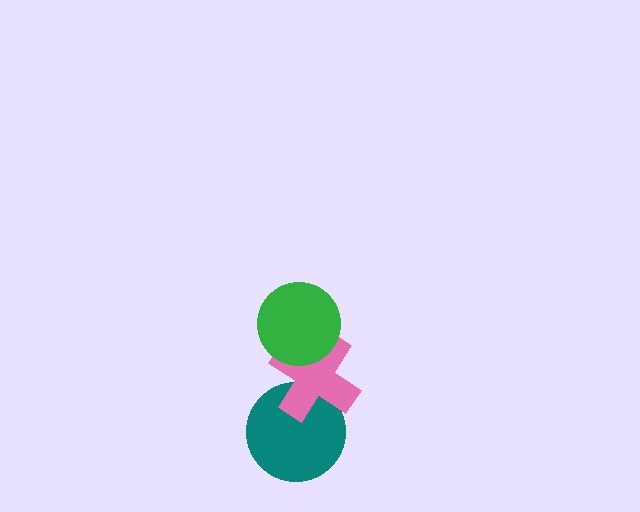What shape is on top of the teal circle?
The pink cross is on top of the teal circle.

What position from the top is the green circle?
The green circle is 1st from the top.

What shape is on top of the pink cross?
The green circle is on top of the pink cross.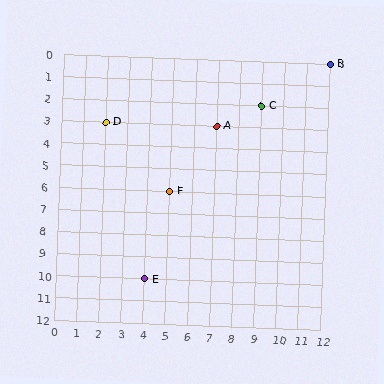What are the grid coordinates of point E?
Point E is at grid coordinates (4, 10).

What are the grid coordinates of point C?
Point C is at grid coordinates (9, 2).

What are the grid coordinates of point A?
Point A is at grid coordinates (7, 3).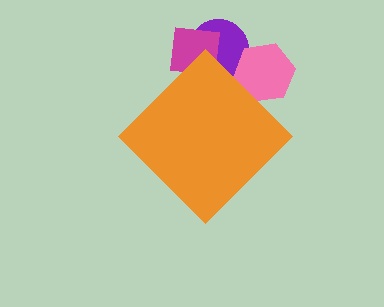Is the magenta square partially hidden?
Yes, the magenta square is partially hidden behind the orange diamond.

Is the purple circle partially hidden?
Yes, the purple circle is partially hidden behind the orange diamond.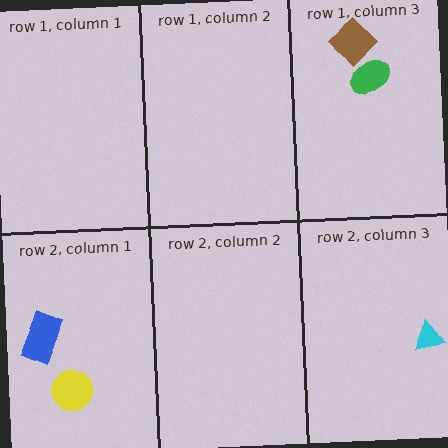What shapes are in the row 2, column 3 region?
The cyan triangle.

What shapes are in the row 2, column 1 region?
The yellow circle, the blue rectangle.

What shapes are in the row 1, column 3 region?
The green ellipse, the brown diamond.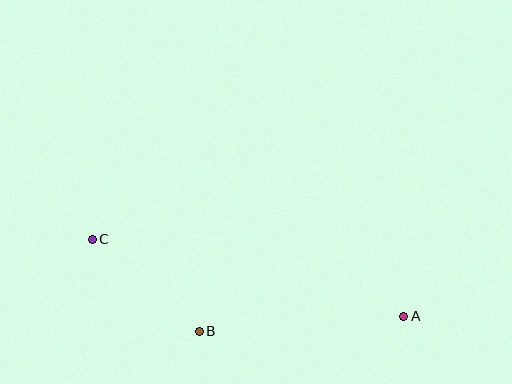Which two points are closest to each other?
Points B and C are closest to each other.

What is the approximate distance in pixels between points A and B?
The distance between A and B is approximately 205 pixels.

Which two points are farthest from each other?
Points A and C are farthest from each other.